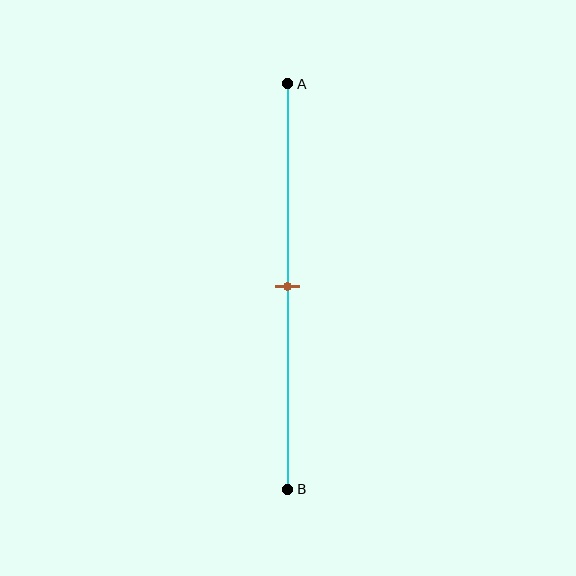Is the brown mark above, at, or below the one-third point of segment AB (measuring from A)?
The brown mark is below the one-third point of segment AB.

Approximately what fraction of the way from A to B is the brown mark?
The brown mark is approximately 50% of the way from A to B.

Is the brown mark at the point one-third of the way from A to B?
No, the mark is at about 50% from A, not at the 33% one-third point.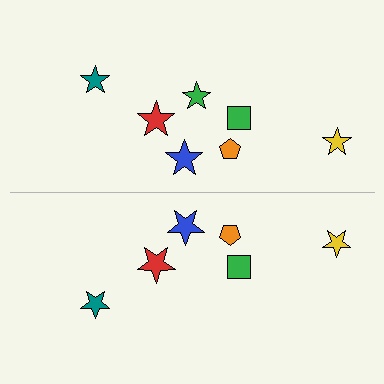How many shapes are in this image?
There are 13 shapes in this image.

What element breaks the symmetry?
A green star is missing from the bottom side.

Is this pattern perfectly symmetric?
No, the pattern is not perfectly symmetric. A green star is missing from the bottom side.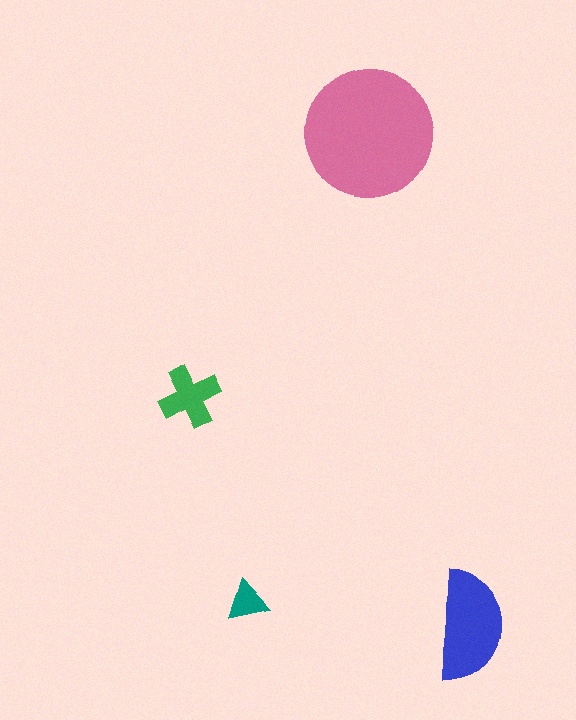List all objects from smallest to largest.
The teal triangle, the green cross, the blue semicircle, the pink circle.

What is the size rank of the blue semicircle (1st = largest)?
2nd.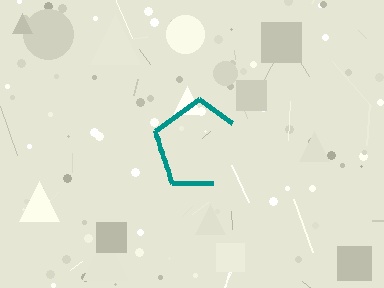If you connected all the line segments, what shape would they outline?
They would outline a pentagon.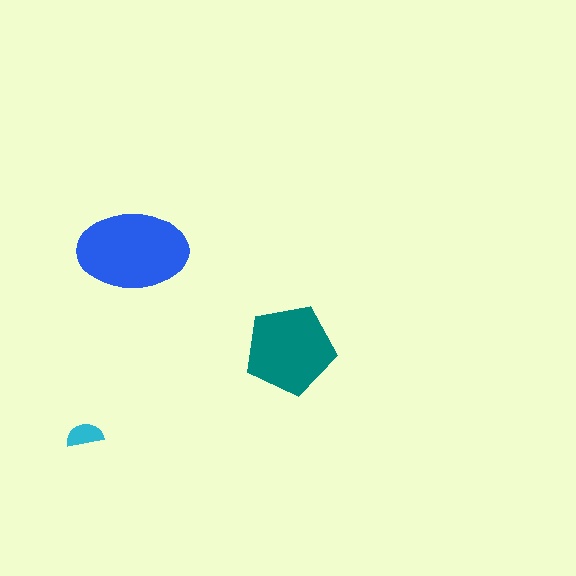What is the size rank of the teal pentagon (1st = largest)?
2nd.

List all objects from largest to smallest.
The blue ellipse, the teal pentagon, the cyan semicircle.